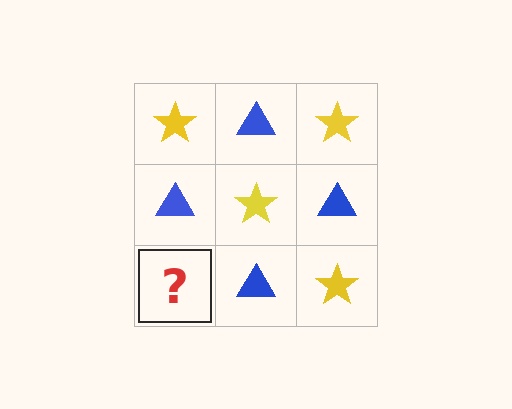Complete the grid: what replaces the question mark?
The question mark should be replaced with a yellow star.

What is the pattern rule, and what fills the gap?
The rule is that it alternates yellow star and blue triangle in a checkerboard pattern. The gap should be filled with a yellow star.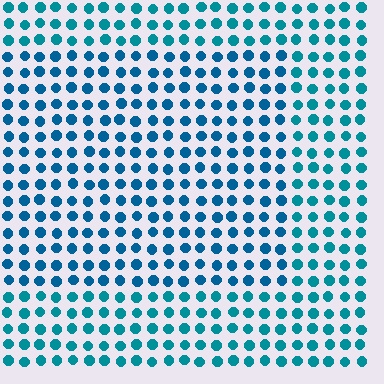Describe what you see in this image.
The image is filled with small teal elements in a uniform arrangement. A rectangle-shaped region is visible where the elements are tinted to a slightly different hue, forming a subtle color boundary.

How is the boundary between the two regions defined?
The boundary is defined purely by a slight shift in hue (about 18 degrees). Spacing, size, and orientation are identical on both sides.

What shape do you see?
I see a rectangle.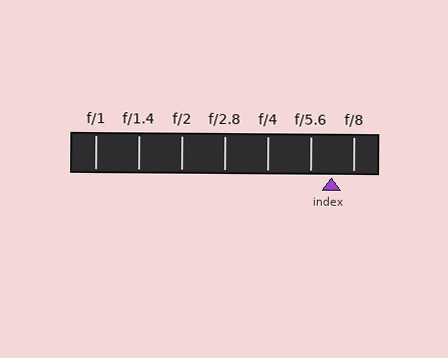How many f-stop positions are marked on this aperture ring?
There are 7 f-stop positions marked.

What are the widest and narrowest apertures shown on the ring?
The widest aperture shown is f/1 and the narrowest is f/8.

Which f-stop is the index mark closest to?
The index mark is closest to f/5.6.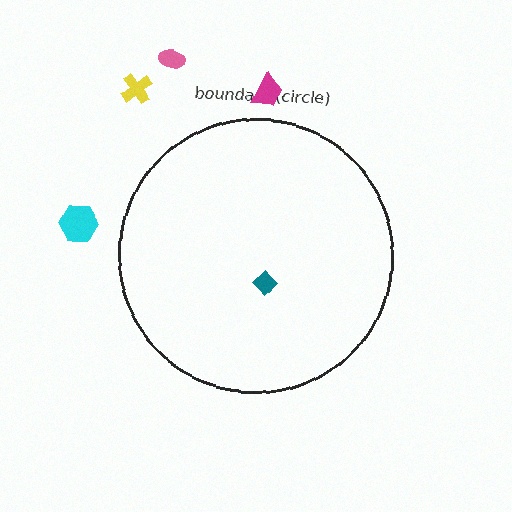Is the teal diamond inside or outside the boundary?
Inside.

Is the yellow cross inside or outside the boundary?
Outside.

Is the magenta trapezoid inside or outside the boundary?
Outside.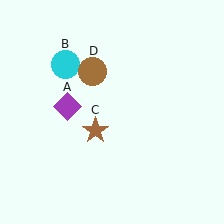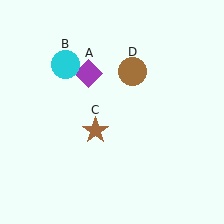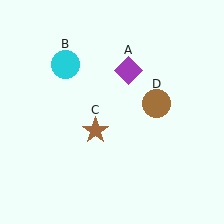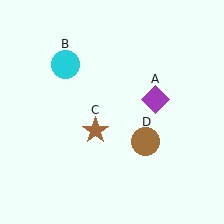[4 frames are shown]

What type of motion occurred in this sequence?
The purple diamond (object A), brown circle (object D) rotated clockwise around the center of the scene.